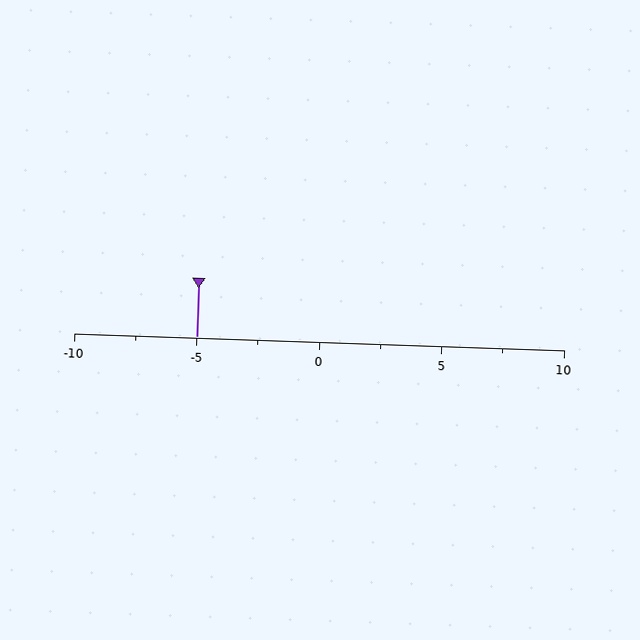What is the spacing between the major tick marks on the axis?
The major ticks are spaced 5 apart.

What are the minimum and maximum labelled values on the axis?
The axis runs from -10 to 10.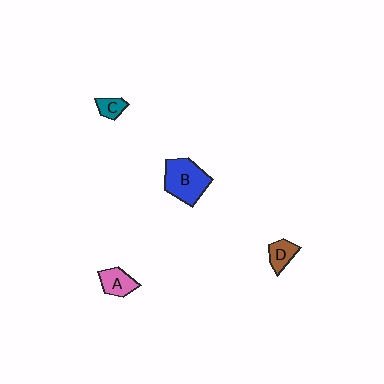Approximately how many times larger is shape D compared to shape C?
Approximately 1.3 times.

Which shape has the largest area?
Shape B (blue).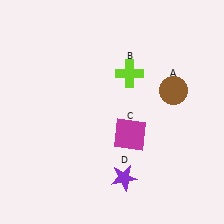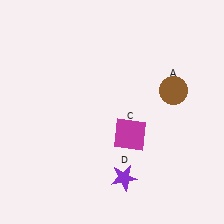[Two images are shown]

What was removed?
The lime cross (B) was removed in Image 2.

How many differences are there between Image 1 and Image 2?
There is 1 difference between the two images.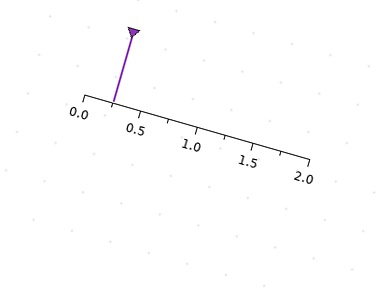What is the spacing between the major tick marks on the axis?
The major ticks are spaced 0.5 apart.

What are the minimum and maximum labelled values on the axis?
The axis runs from 0.0 to 2.0.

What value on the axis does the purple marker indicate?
The marker indicates approximately 0.25.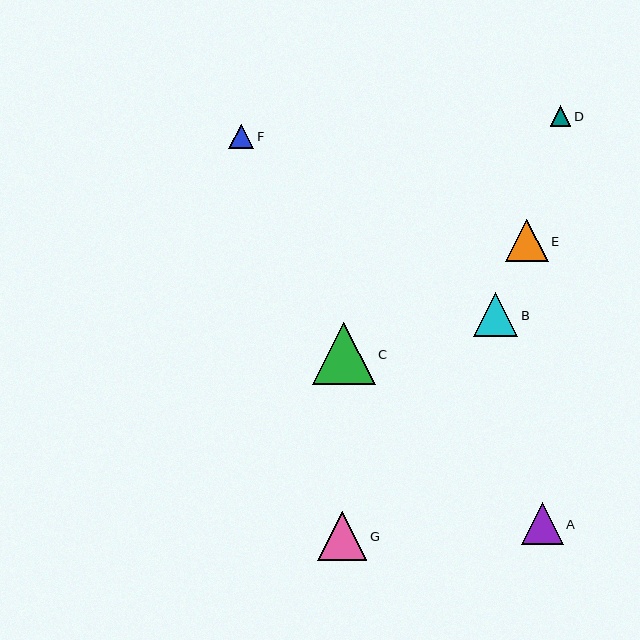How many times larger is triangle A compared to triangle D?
Triangle A is approximately 2.0 times the size of triangle D.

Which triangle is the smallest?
Triangle D is the smallest with a size of approximately 21 pixels.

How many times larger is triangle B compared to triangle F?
Triangle B is approximately 1.8 times the size of triangle F.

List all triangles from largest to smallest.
From largest to smallest: C, G, B, E, A, F, D.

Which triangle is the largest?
Triangle C is the largest with a size of approximately 63 pixels.